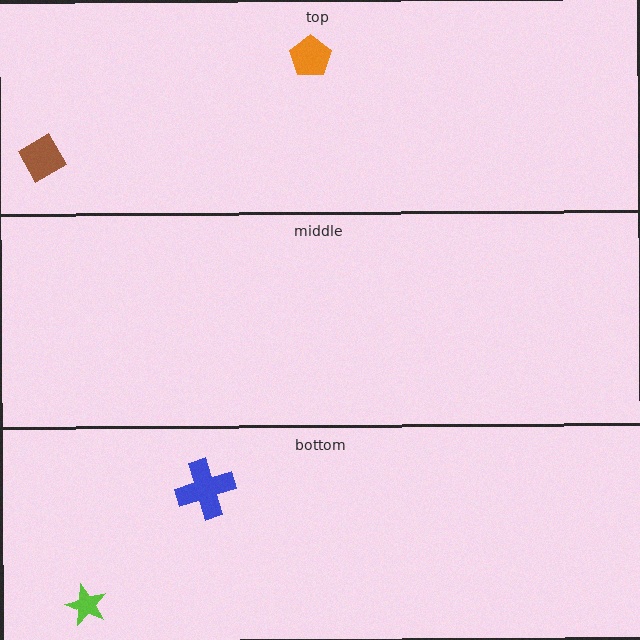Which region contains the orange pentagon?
The top region.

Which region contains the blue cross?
The bottom region.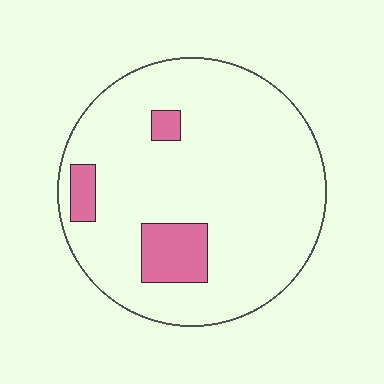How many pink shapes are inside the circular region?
3.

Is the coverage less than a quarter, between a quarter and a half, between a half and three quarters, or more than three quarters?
Less than a quarter.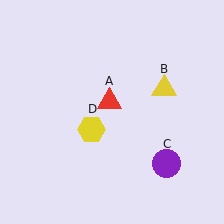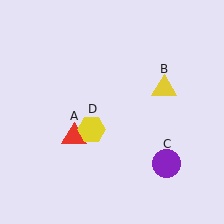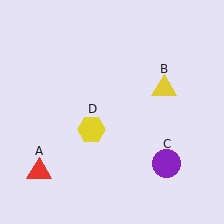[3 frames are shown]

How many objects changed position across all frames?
1 object changed position: red triangle (object A).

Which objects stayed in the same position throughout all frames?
Yellow triangle (object B) and purple circle (object C) and yellow hexagon (object D) remained stationary.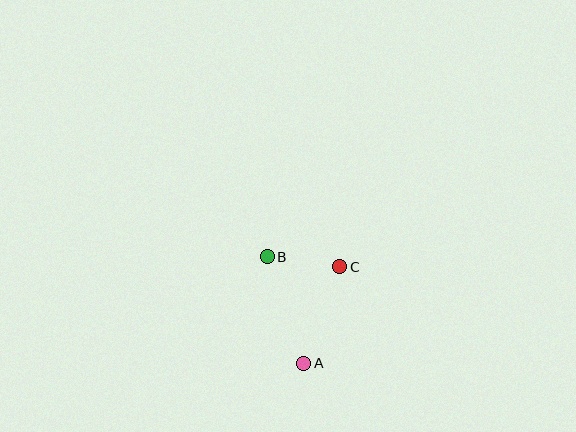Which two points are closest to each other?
Points B and C are closest to each other.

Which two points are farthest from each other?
Points A and B are farthest from each other.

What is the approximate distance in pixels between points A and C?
The distance between A and C is approximately 103 pixels.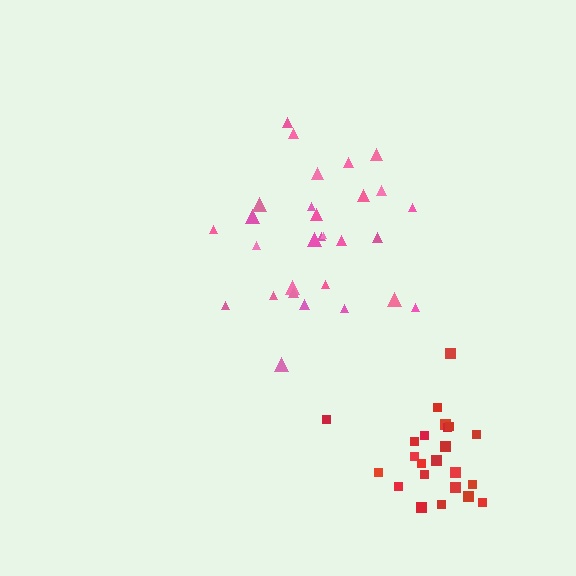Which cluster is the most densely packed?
Red.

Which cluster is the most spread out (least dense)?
Pink.